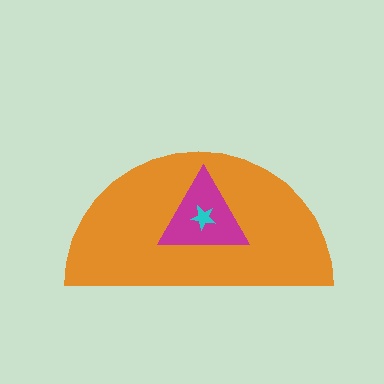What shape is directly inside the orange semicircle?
The magenta triangle.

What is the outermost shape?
The orange semicircle.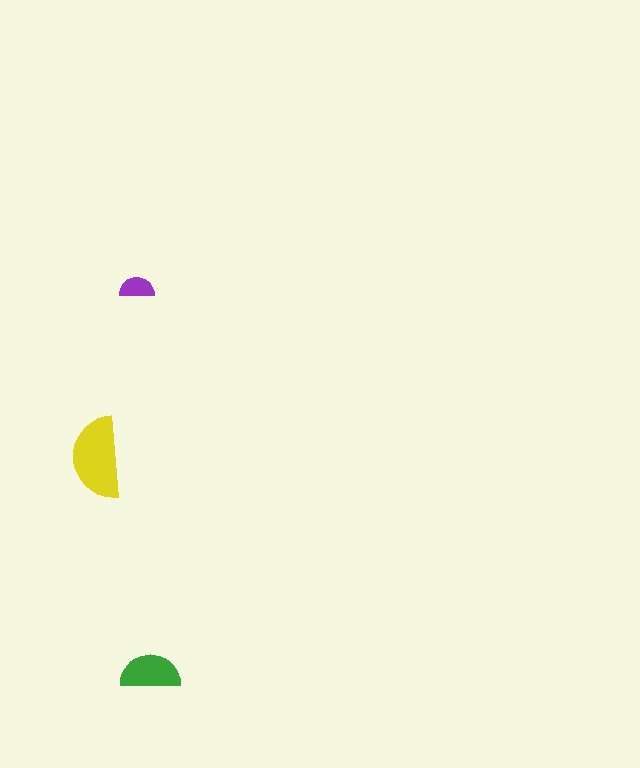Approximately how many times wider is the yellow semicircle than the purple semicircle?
About 2.5 times wider.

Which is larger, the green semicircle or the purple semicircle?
The green one.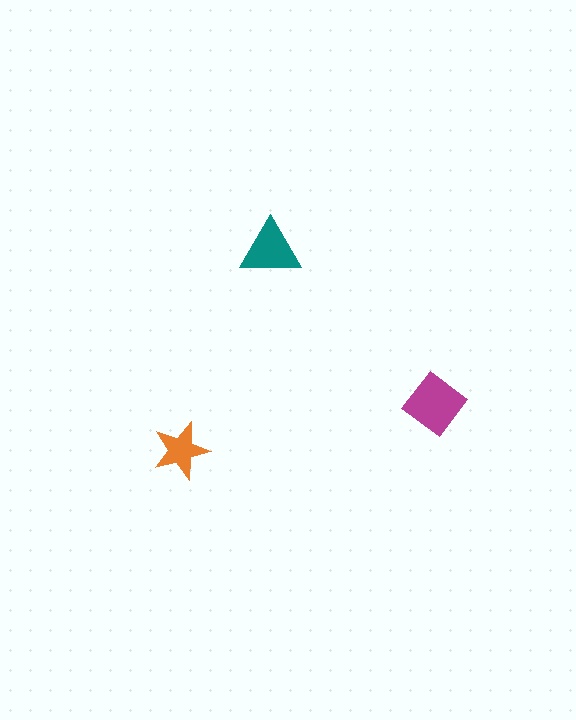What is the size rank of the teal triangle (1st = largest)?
2nd.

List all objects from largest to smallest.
The magenta diamond, the teal triangle, the orange star.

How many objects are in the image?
There are 3 objects in the image.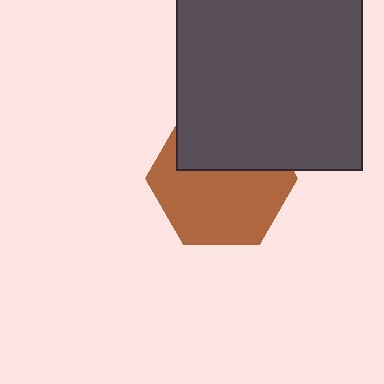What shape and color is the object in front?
The object in front is a dark gray rectangle.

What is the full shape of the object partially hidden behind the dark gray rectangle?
The partially hidden object is a brown hexagon.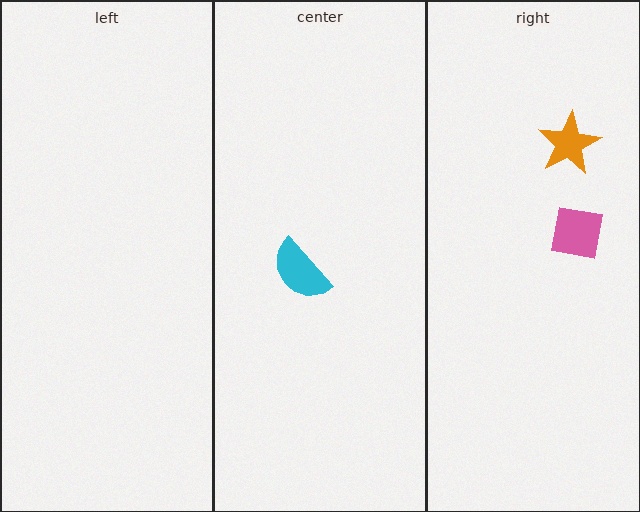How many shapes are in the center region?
1.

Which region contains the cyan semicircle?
The center region.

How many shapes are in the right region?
2.